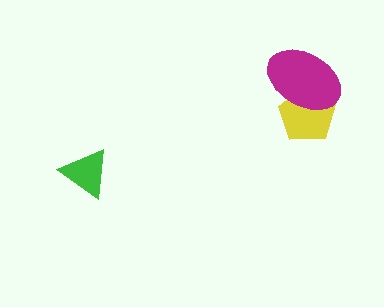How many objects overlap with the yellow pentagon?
1 object overlaps with the yellow pentagon.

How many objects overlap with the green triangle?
0 objects overlap with the green triangle.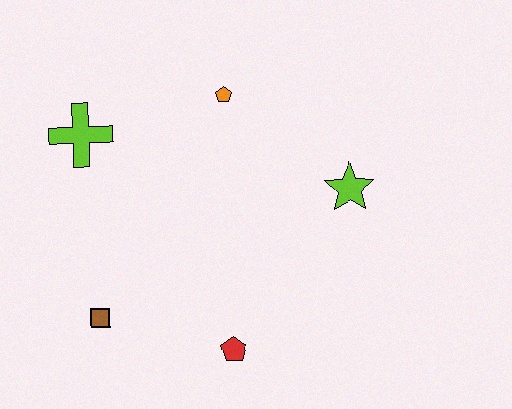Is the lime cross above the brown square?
Yes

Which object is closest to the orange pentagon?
The lime cross is closest to the orange pentagon.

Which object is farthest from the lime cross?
The lime star is farthest from the lime cross.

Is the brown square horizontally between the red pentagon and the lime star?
No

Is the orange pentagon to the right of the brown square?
Yes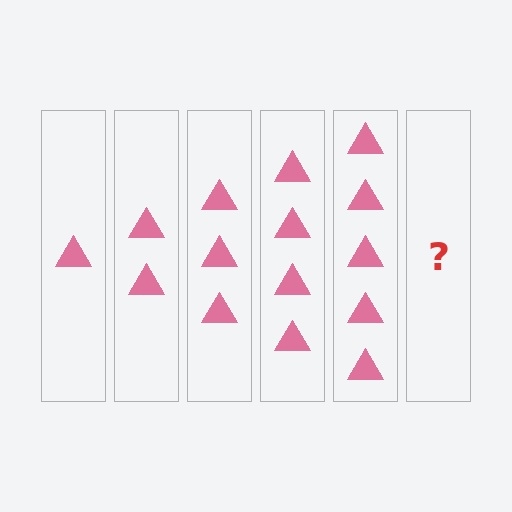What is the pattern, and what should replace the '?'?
The pattern is that each step adds one more triangle. The '?' should be 6 triangles.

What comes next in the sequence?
The next element should be 6 triangles.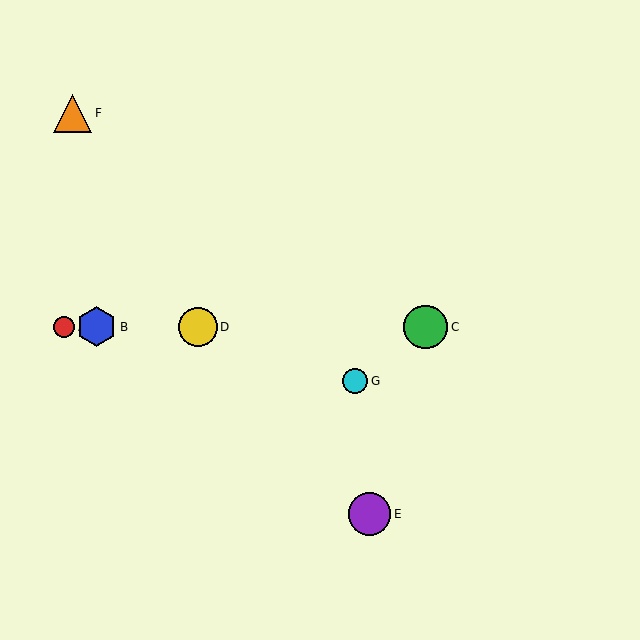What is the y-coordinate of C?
Object C is at y≈327.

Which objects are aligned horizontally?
Objects A, B, C, D are aligned horizontally.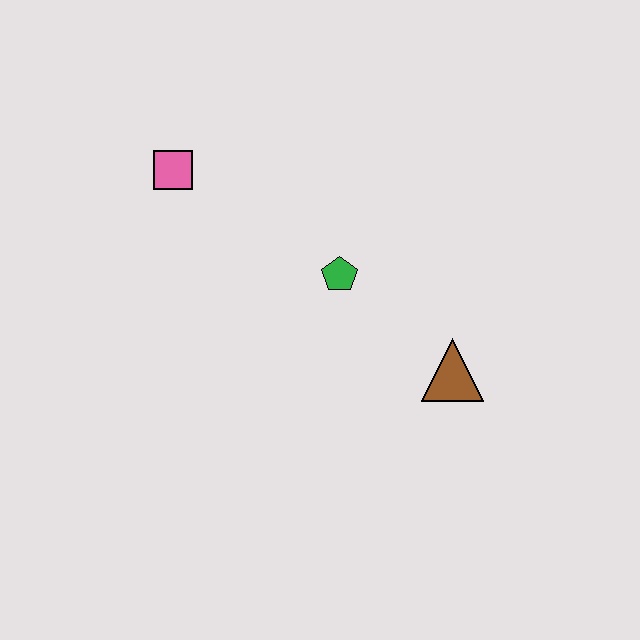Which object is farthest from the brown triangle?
The pink square is farthest from the brown triangle.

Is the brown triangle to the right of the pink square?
Yes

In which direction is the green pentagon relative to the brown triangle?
The green pentagon is to the left of the brown triangle.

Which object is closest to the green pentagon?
The brown triangle is closest to the green pentagon.